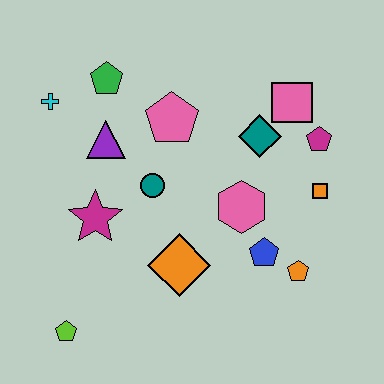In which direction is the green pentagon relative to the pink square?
The green pentagon is to the left of the pink square.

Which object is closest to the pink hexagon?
The blue pentagon is closest to the pink hexagon.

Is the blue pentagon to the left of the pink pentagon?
No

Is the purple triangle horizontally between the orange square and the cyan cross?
Yes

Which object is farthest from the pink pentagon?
The lime pentagon is farthest from the pink pentagon.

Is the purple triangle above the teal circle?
Yes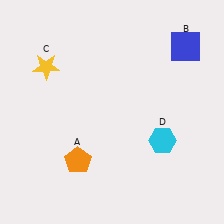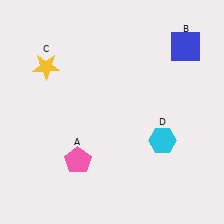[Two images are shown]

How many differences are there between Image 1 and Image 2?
There is 1 difference between the two images.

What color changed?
The pentagon (A) changed from orange in Image 1 to pink in Image 2.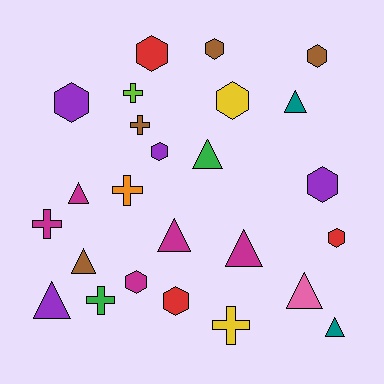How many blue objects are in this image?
There are no blue objects.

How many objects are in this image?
There are 25 objects.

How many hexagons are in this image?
There are 10 hexagons.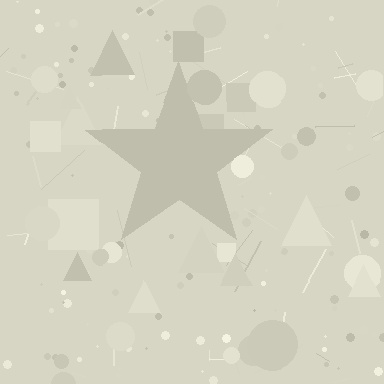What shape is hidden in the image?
A star is hidden in the image.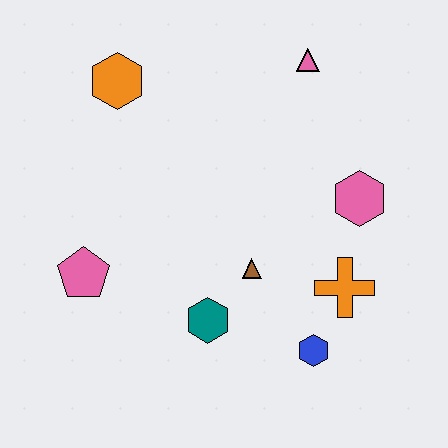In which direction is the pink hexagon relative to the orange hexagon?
The pink hexagon is to the right of the orange hexagon.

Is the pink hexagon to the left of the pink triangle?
No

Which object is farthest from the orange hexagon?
The blue hexagon is farthest from the orange hexagon.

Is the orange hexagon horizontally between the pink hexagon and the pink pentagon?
Yes